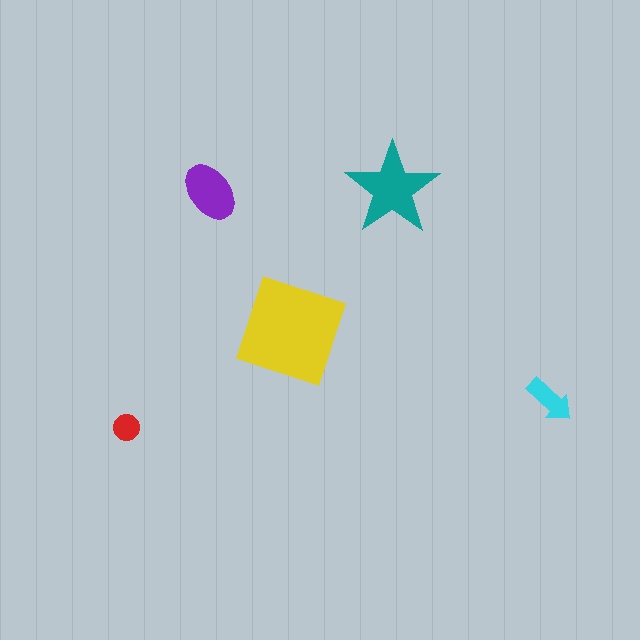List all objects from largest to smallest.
The yellow diamond, the teal star, the purple ellipse, the cyan arrow, the red circle.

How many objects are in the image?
There are 5 objects in the image.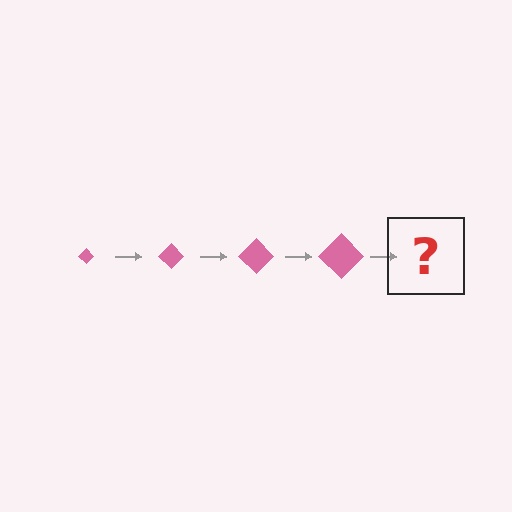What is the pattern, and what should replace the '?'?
The pattern is that the diamond gets progressively larger each step. The '?' should be a pink diamond, larger than the previous one.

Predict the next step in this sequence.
The next step is a pink diamond, larger than the previous one.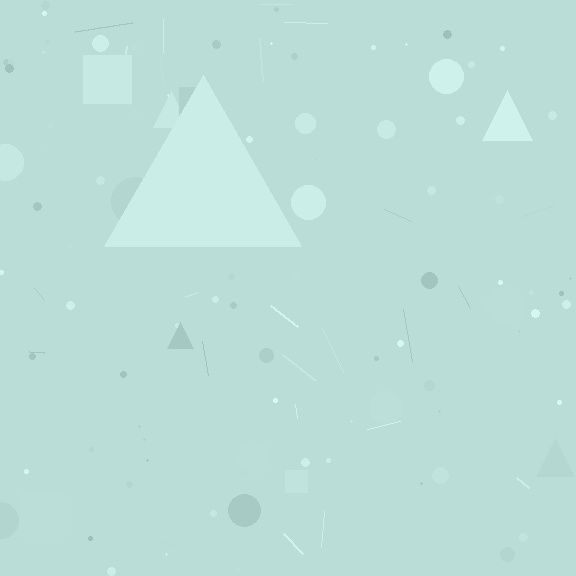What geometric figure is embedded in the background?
A triangle is embedded in the background.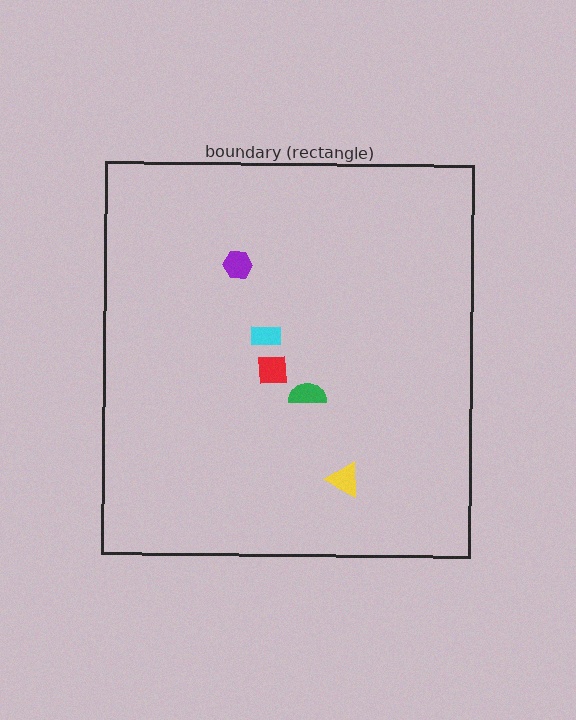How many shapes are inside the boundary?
5 inside, 0 outside.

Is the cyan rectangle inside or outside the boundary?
Inside.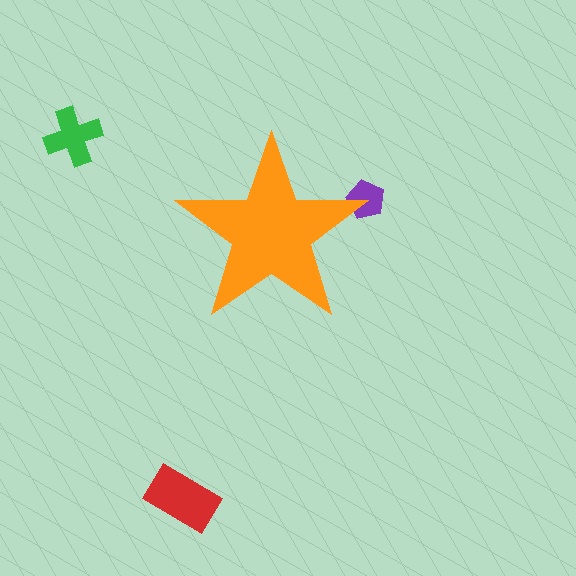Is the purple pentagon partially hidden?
Yes, the purple pentagon is partially hidden behind the orange star.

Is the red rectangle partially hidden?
No, the red rectangle is fully visible.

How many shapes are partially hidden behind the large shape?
1 shape is partially hidden.